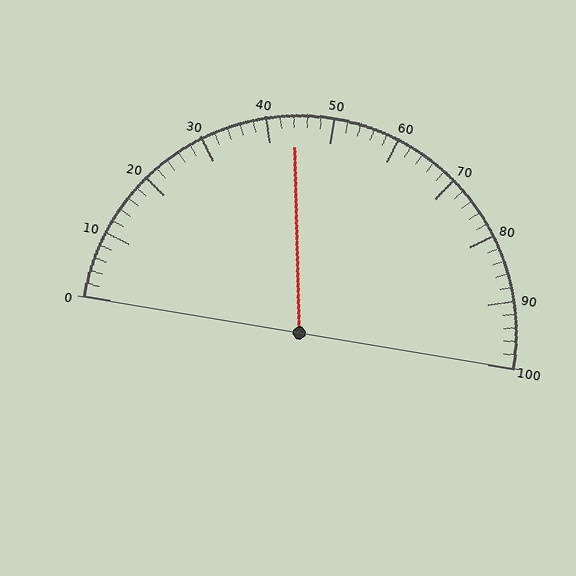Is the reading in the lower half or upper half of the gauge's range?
The reading is in the lower half of the range (0 to 100).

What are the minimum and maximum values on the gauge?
The gauge ranges from 0 to 100.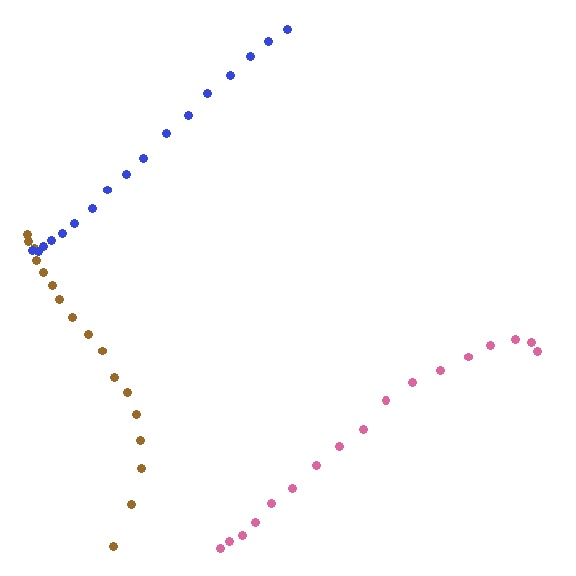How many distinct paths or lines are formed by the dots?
There are 3 distinct paths.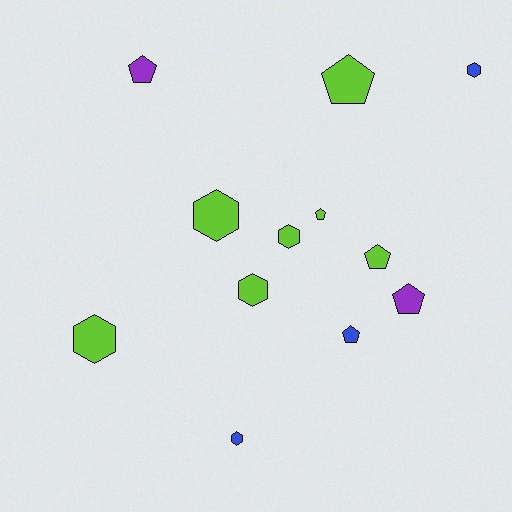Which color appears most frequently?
Lime, with 7 objects.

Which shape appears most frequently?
Pentagon, with 6 objects.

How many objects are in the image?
There are 12 objects.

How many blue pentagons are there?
There is 1 blue pentagon.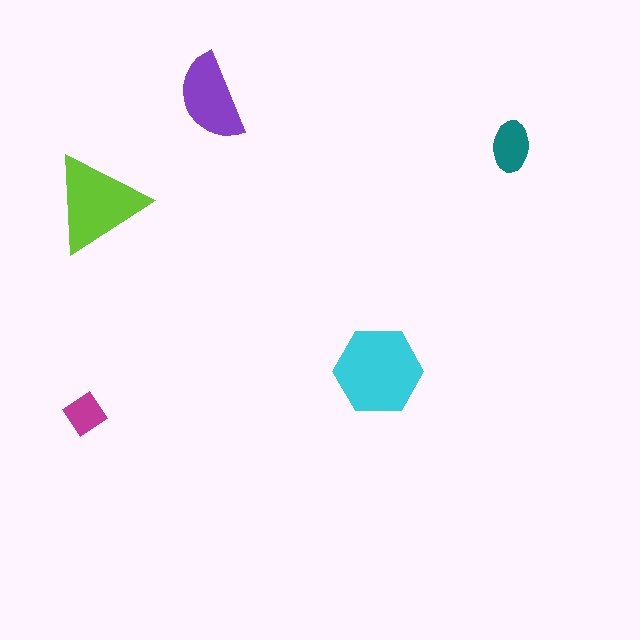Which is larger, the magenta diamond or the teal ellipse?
The teal ellipse.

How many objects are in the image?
There are 5 objects in the image.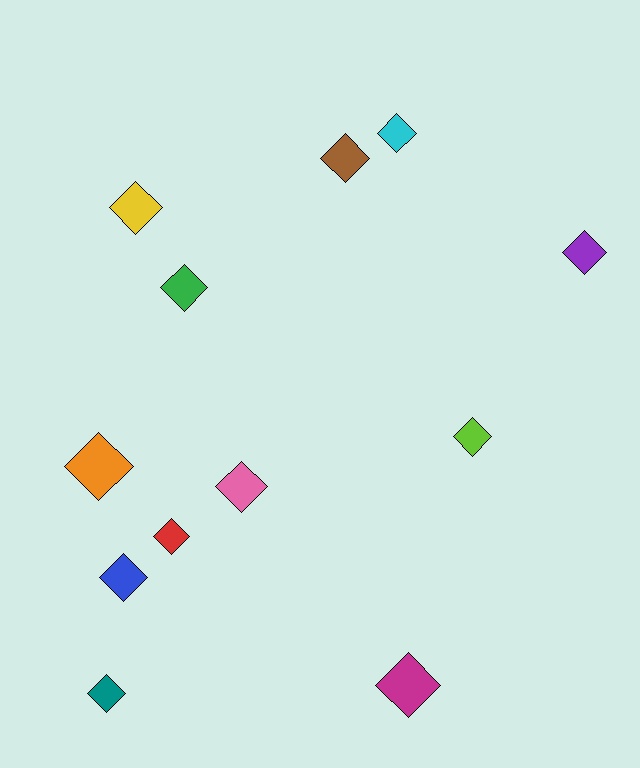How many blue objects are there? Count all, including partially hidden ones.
There is 1 blue object.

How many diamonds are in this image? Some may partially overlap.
There are 12 diamonds.